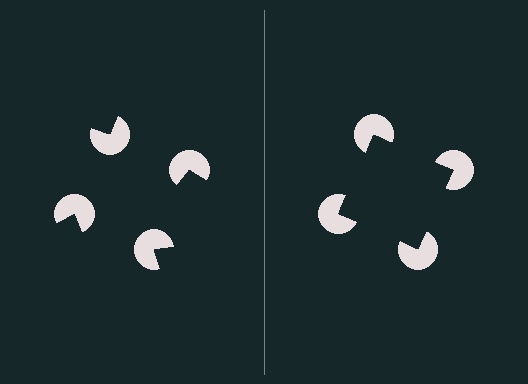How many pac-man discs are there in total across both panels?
8 — 4 on each side.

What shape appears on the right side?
An illusory square.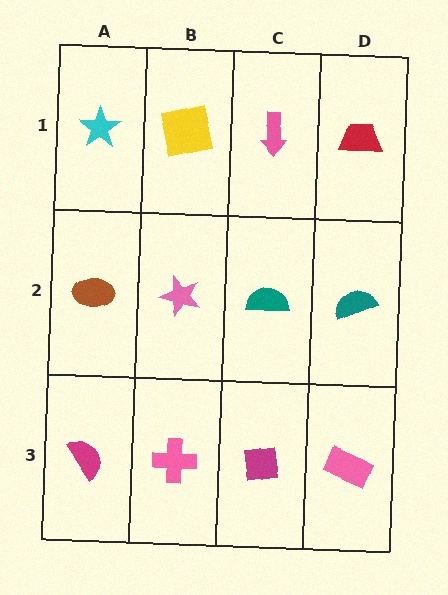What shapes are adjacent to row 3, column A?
A brown ellipse (row 2, column A), a pink cross (row 3, column B).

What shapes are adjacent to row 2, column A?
A cyan star (row 1, column A), a magenta semicircle (row 3, column A), a pink star (row 2, column B).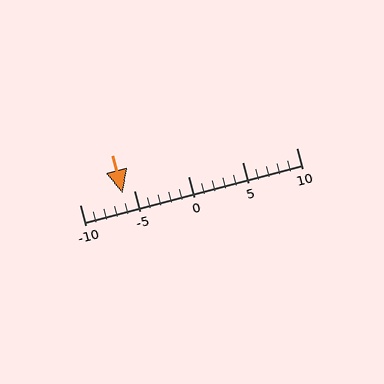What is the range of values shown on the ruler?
The ruler shows values from -10 to 10.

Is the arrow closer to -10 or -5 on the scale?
The arrow is closer to -5.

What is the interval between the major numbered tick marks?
The major tick marks are spaced 5 units apart.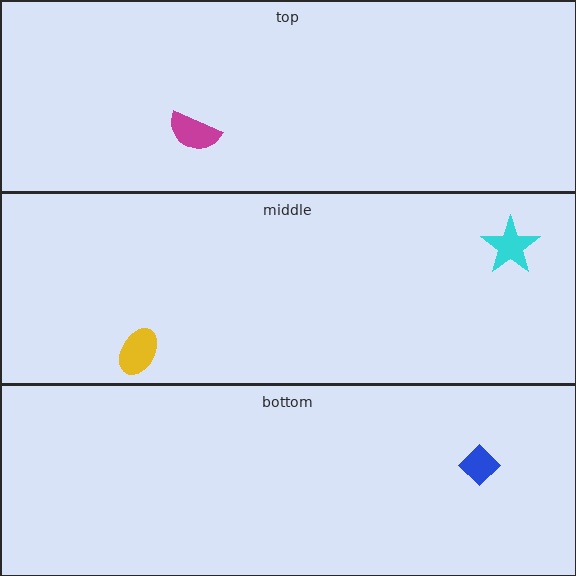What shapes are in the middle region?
The cyan star, the yellow ellipse.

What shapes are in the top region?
The magenta semicircle.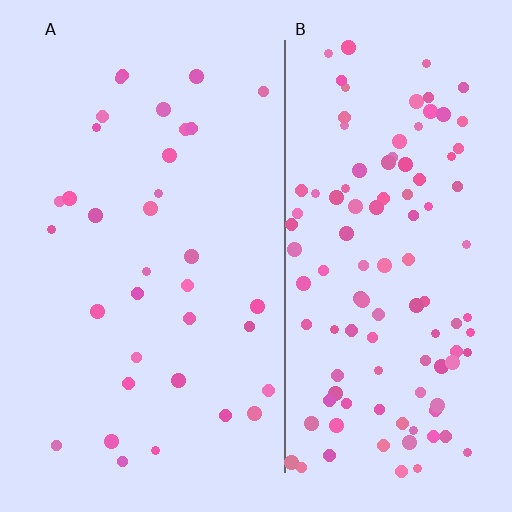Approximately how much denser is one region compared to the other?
Approximately 3.3× — region B over region A.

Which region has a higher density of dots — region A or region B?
B (the right).